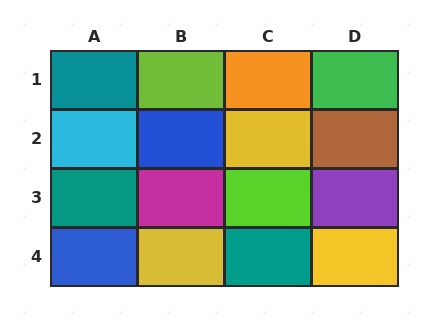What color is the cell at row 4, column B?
Yellow.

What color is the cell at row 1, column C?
Orange.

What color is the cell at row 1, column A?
Teal.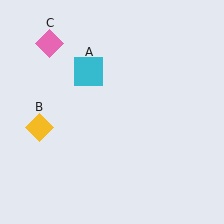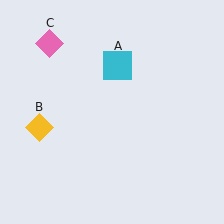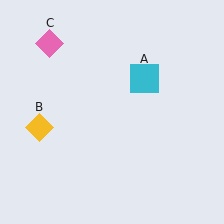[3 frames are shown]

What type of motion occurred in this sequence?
The cyan square (object A) rotated clockwise around the center of the scene.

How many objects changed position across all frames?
1 object changed position: cyan square (object A).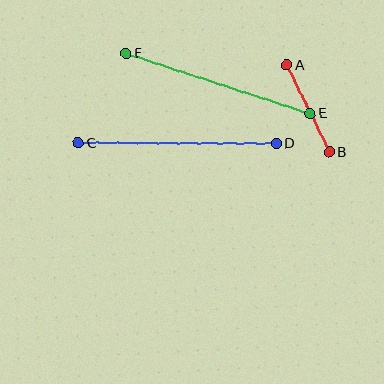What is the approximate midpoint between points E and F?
The midpoint is at approximately (218, 84) pixels.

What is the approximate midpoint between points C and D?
The midpoint is at approximately (177, 143) pixels.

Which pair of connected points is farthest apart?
Points C and D are farthest apart.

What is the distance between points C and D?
The distance is approximately 198 pixels.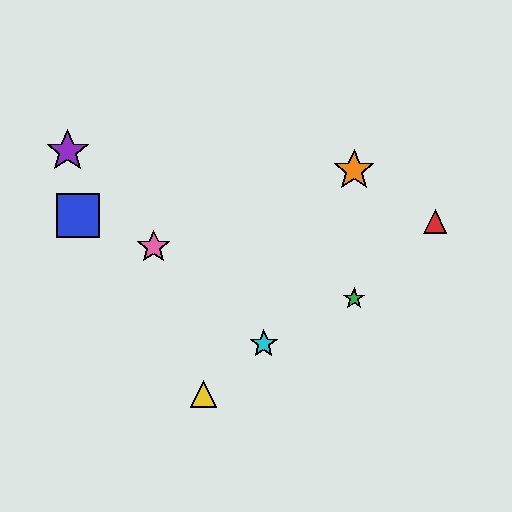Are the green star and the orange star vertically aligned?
Yes, both are at x≈354.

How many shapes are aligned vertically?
2 shapes (the green star, the orange star) are aligned vertically.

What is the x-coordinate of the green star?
The green star is at x≈354.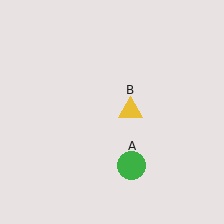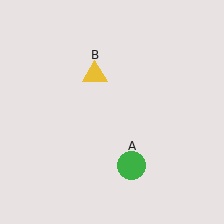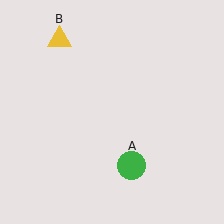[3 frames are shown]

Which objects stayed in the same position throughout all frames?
Green circle (object A) remained stationary.